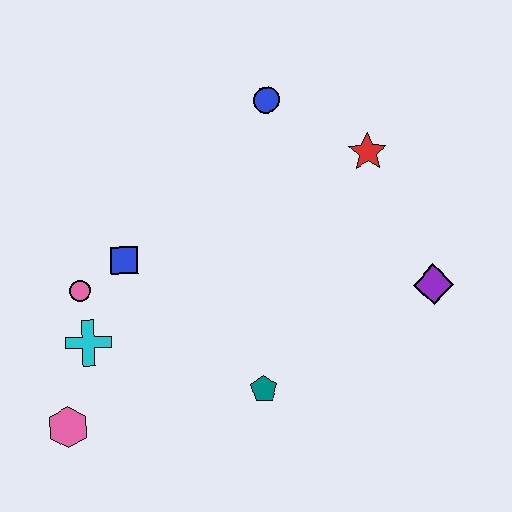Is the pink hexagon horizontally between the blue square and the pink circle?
No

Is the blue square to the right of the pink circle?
Yes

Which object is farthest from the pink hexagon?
The red star is farthest from the pink hexagon.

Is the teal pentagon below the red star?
Yes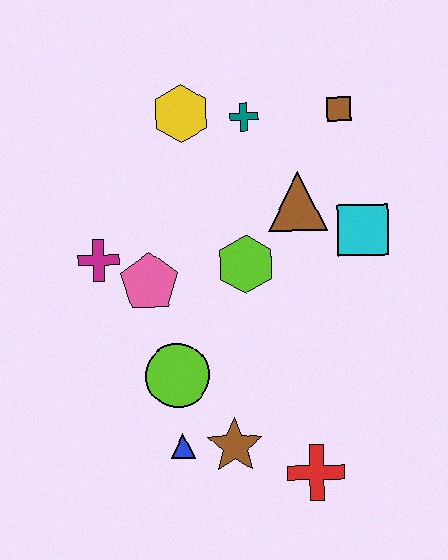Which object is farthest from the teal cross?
The red cross is farthest from the teal cross.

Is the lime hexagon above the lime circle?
Yes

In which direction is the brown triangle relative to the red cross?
The brown triangle is above the red cross.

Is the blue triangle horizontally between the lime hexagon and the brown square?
No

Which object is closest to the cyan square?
The brown triangle is closest to the cyan square.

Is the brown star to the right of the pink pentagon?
Yes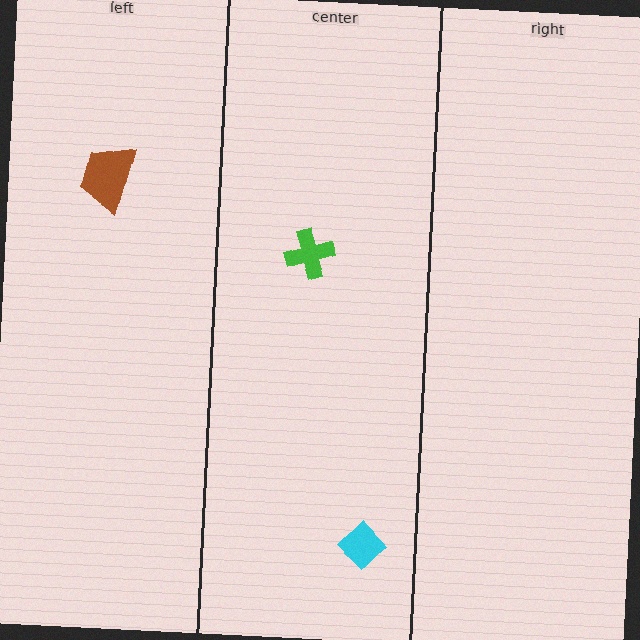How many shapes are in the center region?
2.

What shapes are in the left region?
The brown trapezoid.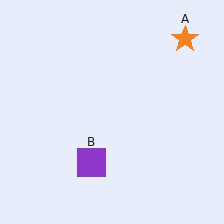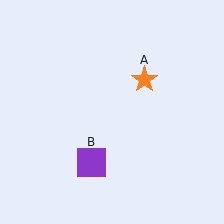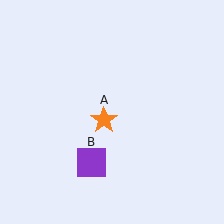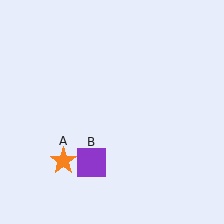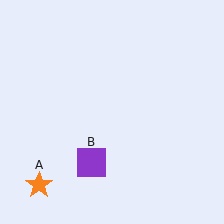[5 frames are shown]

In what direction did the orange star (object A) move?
The orange star (object A) moved down and to the left.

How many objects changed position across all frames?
1 object changed position: orange star (object A).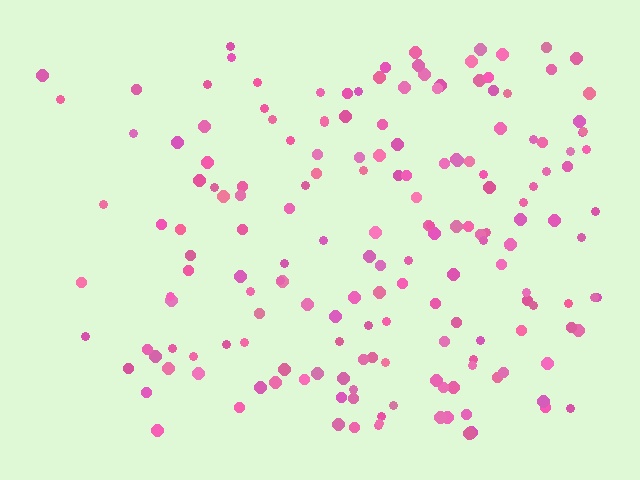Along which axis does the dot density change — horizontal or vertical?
Horizontal.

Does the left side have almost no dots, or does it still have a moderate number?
Still a moderate number, just noticeably fewer than the right.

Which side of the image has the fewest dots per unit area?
The left.